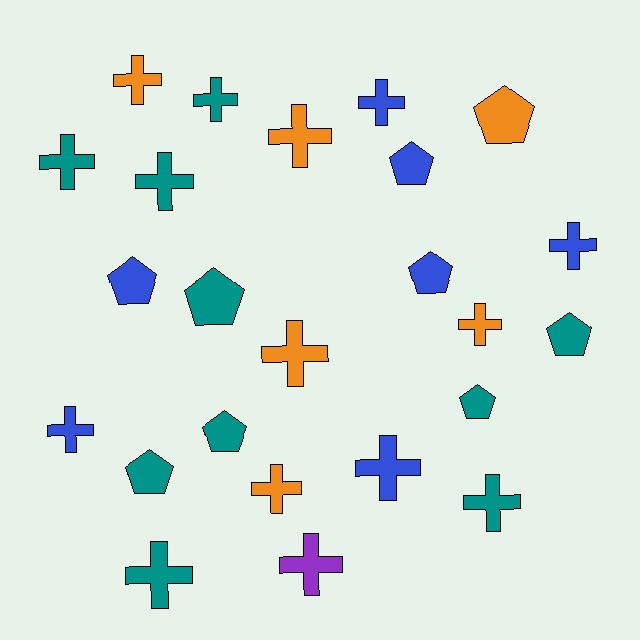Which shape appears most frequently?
Cross, with 15 objects.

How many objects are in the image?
There are 24 objects.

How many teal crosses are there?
There are 5 teal crosses.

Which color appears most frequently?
Teal, with 10 objects.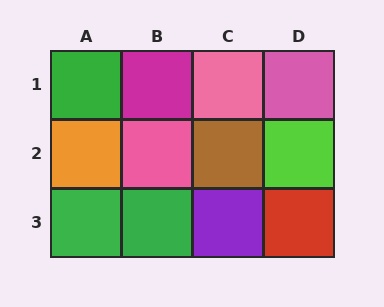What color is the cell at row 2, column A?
Orange.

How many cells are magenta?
1 cell is magenta.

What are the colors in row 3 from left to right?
Green, green, purple, red.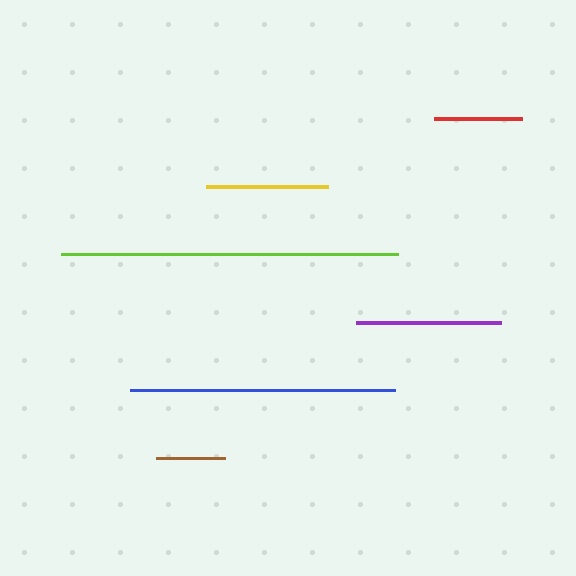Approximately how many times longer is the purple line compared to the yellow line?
The purple line is approximately 1.2 times the length of the yellow line.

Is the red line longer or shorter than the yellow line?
The yellow line is longer than the red line.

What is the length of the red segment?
The red segment is approximately 88 pixels long.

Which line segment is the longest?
The lime line is the longest at approximately 338 pixels.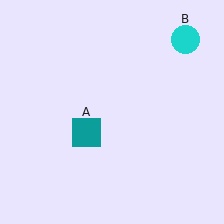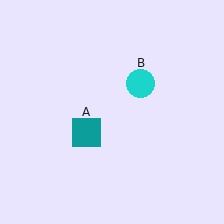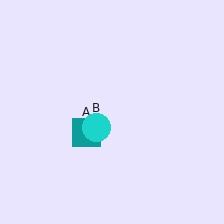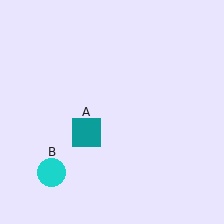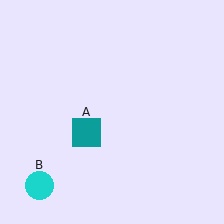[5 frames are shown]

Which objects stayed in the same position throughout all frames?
Teal square (object A) remained stationary.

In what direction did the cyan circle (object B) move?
The cyan circle (object B) moved down and to the left.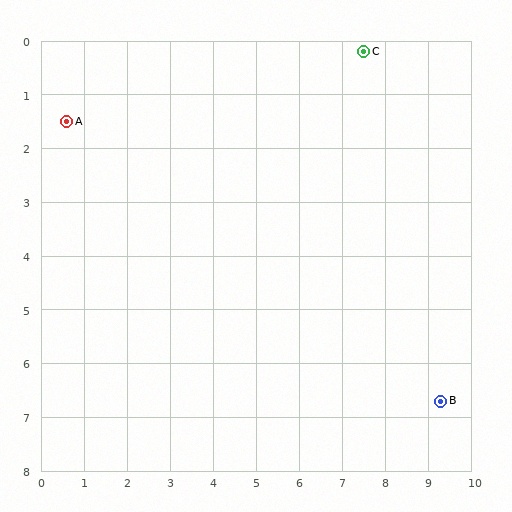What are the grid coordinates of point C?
Point C is at approximately (7.5, 0.2).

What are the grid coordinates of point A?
Point A is at approximately (0.6, 1.5).